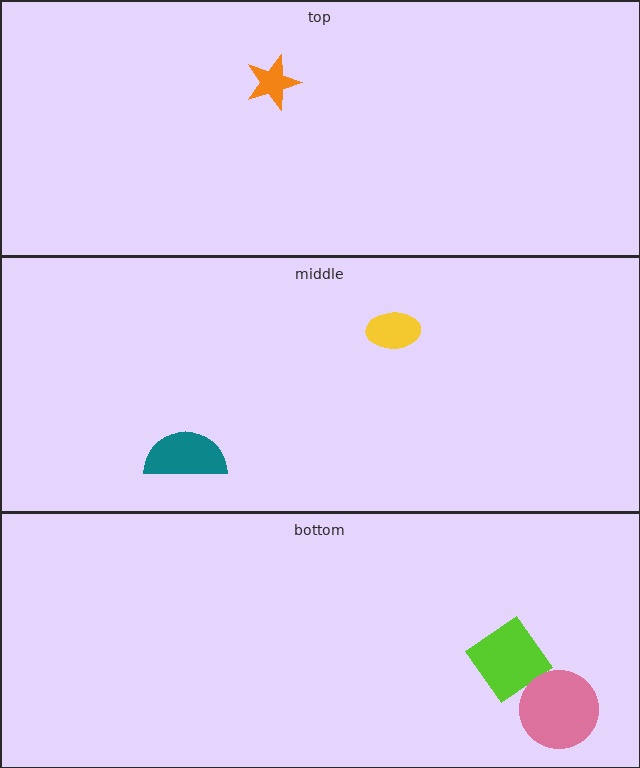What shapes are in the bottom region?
The lime diamond, the pink circle.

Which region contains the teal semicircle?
The middle region.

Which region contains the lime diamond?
The bottom region.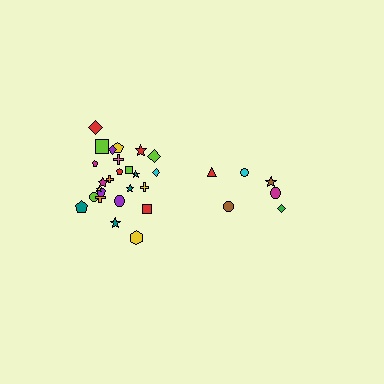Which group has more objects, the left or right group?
The left group.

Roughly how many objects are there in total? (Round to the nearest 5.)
Roughly 30 objects in total.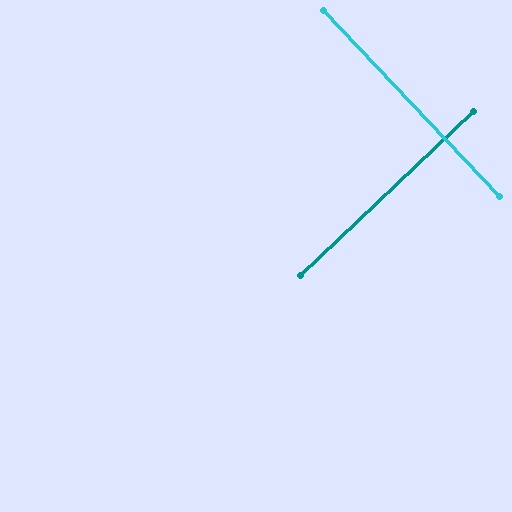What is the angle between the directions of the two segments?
Approximately 90 degrees.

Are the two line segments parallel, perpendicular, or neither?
Perpendicular — they meet at approximately 90°.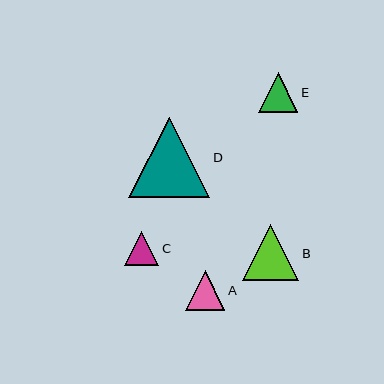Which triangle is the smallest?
Triangle C is the smallest with a size of approximately 34 pixels.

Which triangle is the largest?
Triangle D is the largest with a size of approximately 81 pixels.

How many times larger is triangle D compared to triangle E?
Triangle D is approximately 2.1 times the size of triangle E.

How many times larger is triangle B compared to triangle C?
Triangle B is approximately 1.6 times the size of triangle C.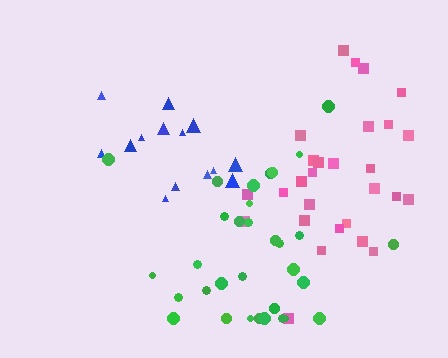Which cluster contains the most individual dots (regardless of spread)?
Green (32).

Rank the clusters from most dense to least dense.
pink, green, blue.